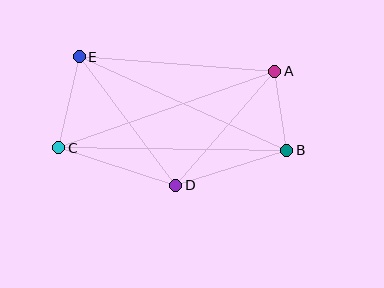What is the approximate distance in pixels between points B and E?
The distance between B and E is approximately 228 pixels.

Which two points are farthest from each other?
Points A and C are farthest from each other.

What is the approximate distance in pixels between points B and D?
The distance between B and D is approximately 116 pixels.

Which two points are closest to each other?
Points A and B are closest to each other.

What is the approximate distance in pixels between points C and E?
The distance between C and E is approximately 93 pixels.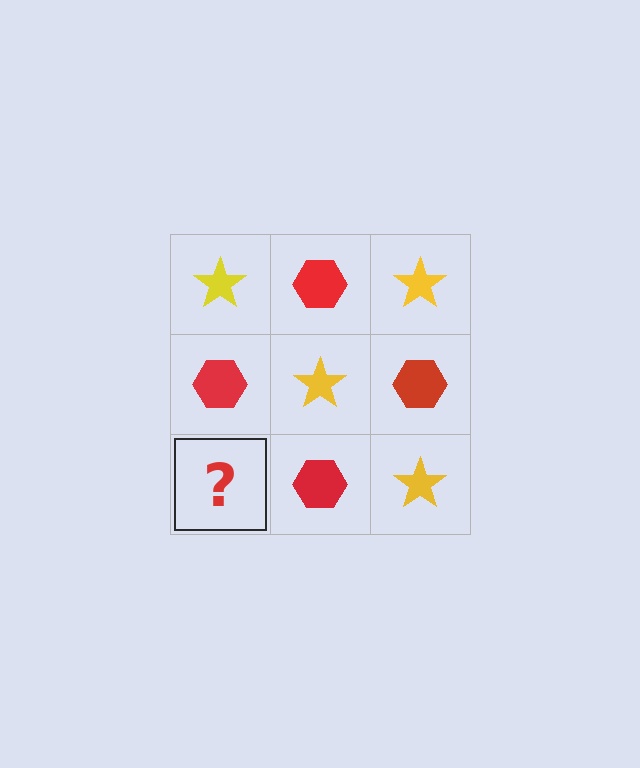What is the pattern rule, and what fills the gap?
The rule is that it alternates yellow star and red hexagon in a checkerboard pattern. The gap should be filled with a yellow star.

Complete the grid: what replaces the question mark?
The question mark should be replaced with a yellow star.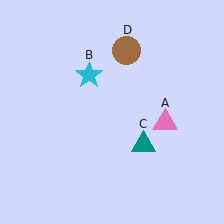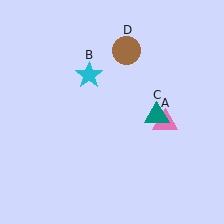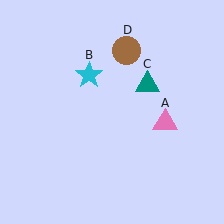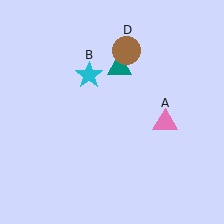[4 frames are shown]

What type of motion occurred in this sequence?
The teal triangle (object C) rotated counterclockwise around the center of the scene.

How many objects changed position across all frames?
1 object changed position: teal triangle (object C).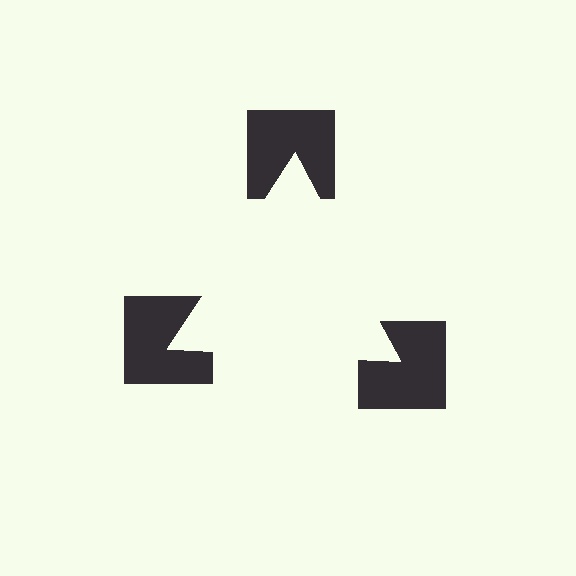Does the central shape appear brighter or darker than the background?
It typically appears slightly brighter than the background, even though no actual brightness change is drawn.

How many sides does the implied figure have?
3 sides.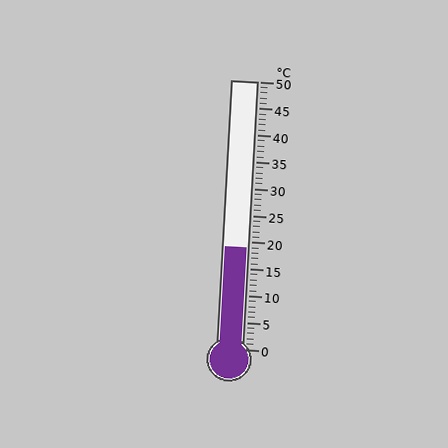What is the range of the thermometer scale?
The thermometer scale ranges from 0°C to 50°C.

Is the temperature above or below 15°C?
The temperature is above 15°C.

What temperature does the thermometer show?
The thermometer shows approximately 19°C.